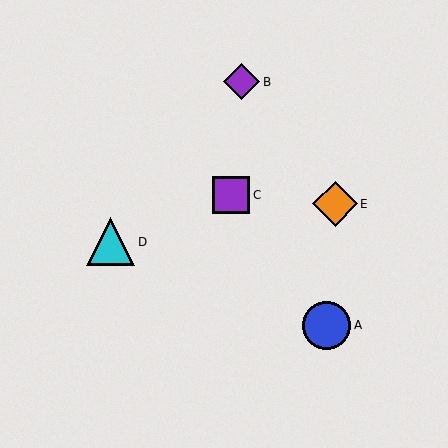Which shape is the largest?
The blue circle (labeled A) is the largest.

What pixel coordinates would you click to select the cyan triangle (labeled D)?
Click at (111, 242) to select the cyan triangle D.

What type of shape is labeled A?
Shape A is a blue circle.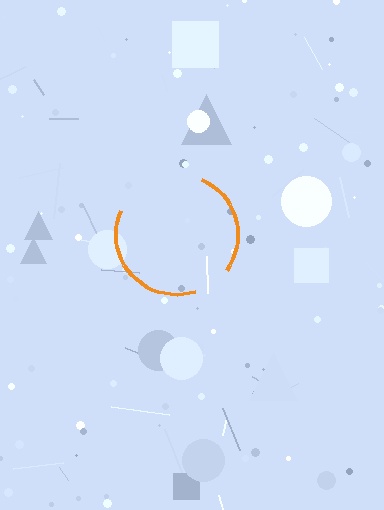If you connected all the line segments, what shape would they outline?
They would outline a circle.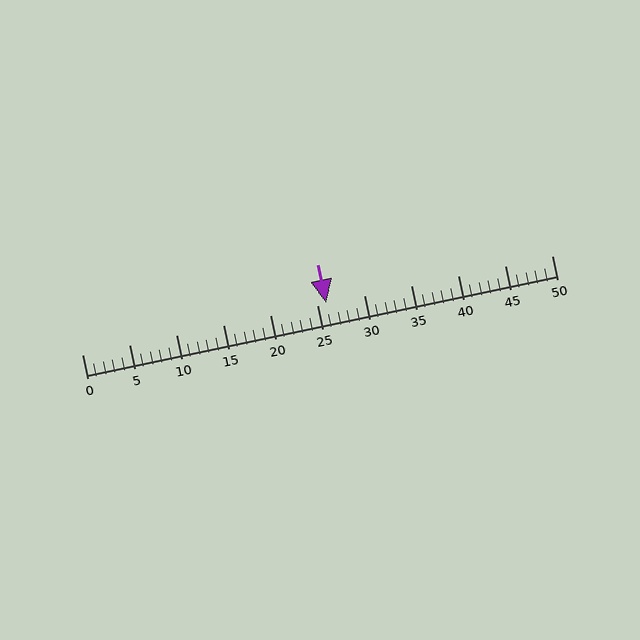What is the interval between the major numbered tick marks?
The major tick marks are spaced 5 units apart.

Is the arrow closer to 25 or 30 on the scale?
The arrow is closer to 25.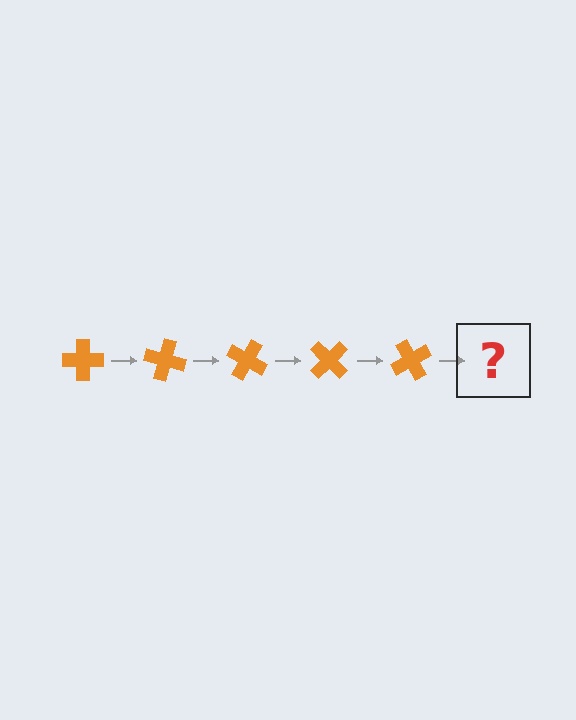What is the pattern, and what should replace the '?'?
The pattern is that the cross rotates 15 degrees each step. The '?' should be an orange cross rotated 75 degrees.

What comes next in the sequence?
The next element should be an orange cross rotated 75 degrees.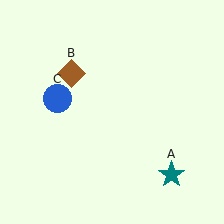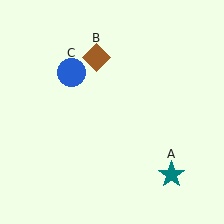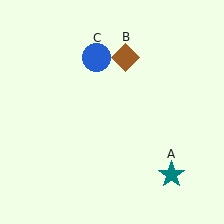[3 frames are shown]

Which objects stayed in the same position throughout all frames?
Teal star (object A) remained stationary.